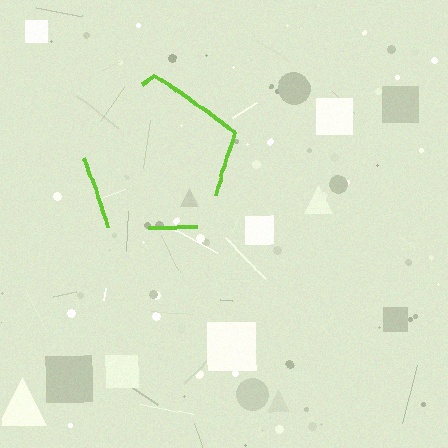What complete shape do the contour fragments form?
The contour fragments form a pentagon.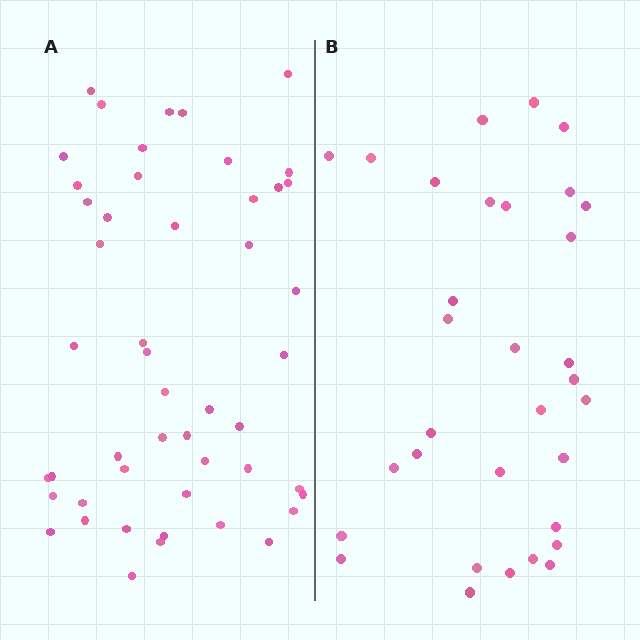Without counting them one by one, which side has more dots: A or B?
Region A (the left region) has more dots.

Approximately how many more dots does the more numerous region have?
Region A has approximately 15 more dots than region B.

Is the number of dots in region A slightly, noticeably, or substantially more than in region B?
Region A has substantially more. The ratio is roughly 1.5 to 1.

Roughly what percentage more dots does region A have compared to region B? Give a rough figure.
About 55% more.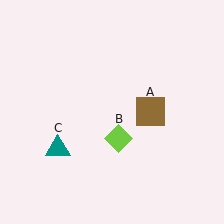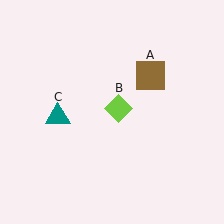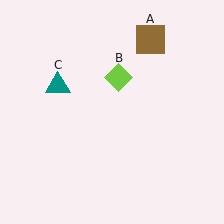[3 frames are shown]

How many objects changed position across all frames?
3 objects changed position: brown square (object A), lime diamond (object B), teal triangle (object C).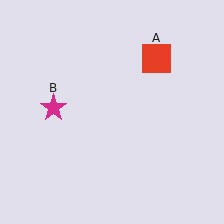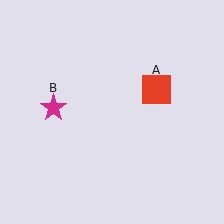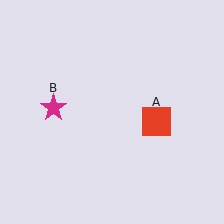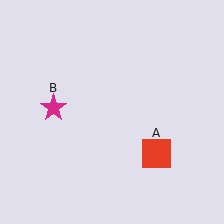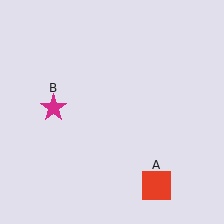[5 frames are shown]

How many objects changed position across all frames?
1 object changed position: red square (object A).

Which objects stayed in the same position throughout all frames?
Magenta star (object B) remained stationary.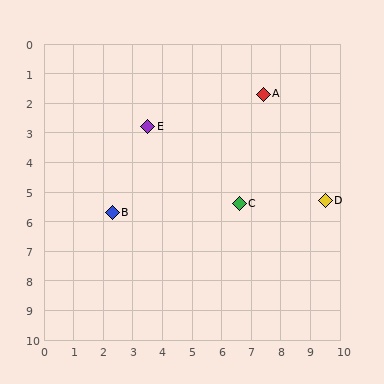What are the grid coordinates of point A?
Point A is at approximately (7.4, 1.7).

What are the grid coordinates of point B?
Point B is at approximately (2.3, 5.7).